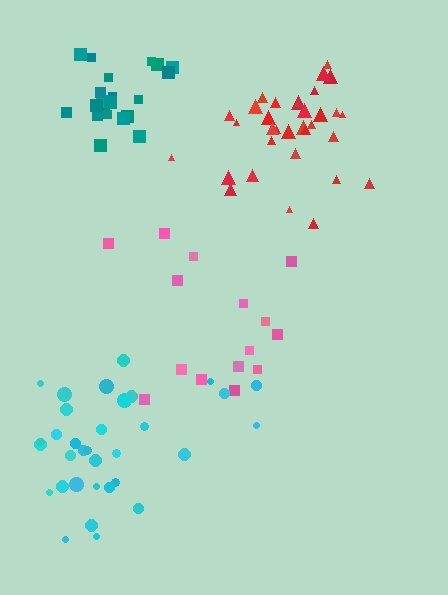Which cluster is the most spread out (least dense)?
Pink.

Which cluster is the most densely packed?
Teal.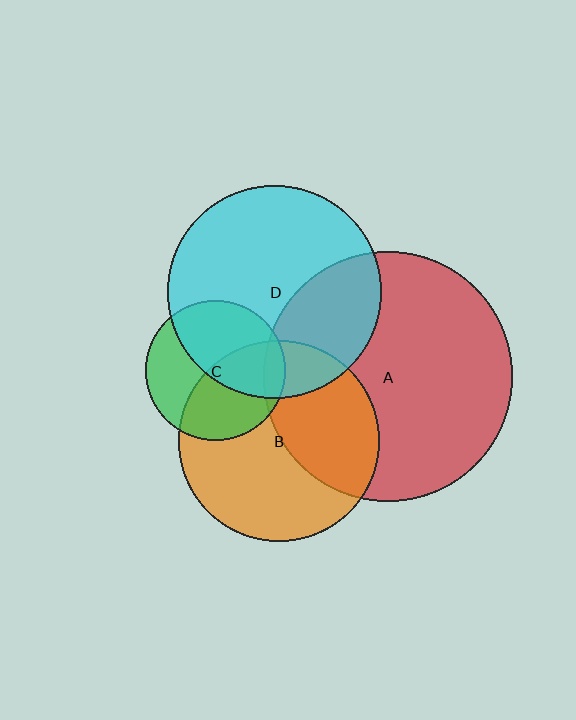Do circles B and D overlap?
Yes.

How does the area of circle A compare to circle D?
Approximately 1.4 times.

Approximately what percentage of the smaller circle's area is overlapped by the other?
Approximately 20%.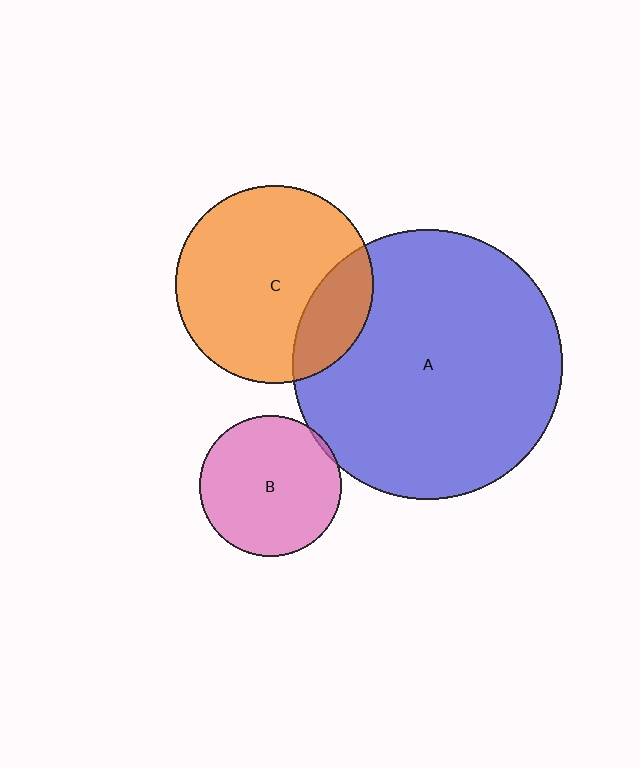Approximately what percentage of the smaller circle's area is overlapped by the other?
Approximately 20%.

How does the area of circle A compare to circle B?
Approximately 3.6 times.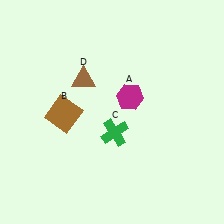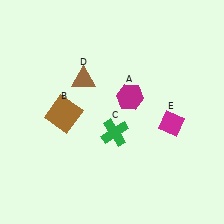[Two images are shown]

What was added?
A magenta diamond (E) was added in Image 2.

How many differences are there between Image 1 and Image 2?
There is 1 difference between the two images.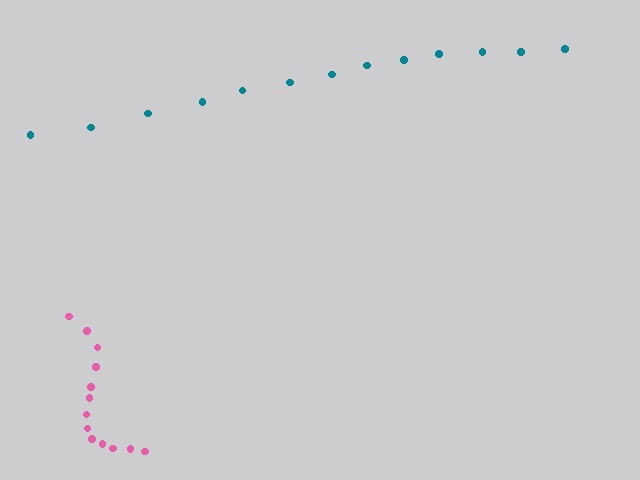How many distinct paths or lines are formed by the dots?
There are 2 distinct paths.